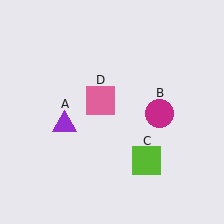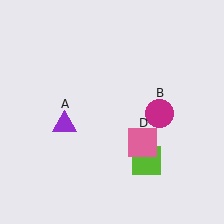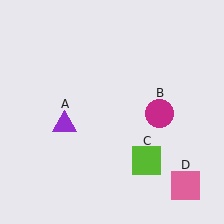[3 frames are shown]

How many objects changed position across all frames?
1 object changed position: pink square (object D).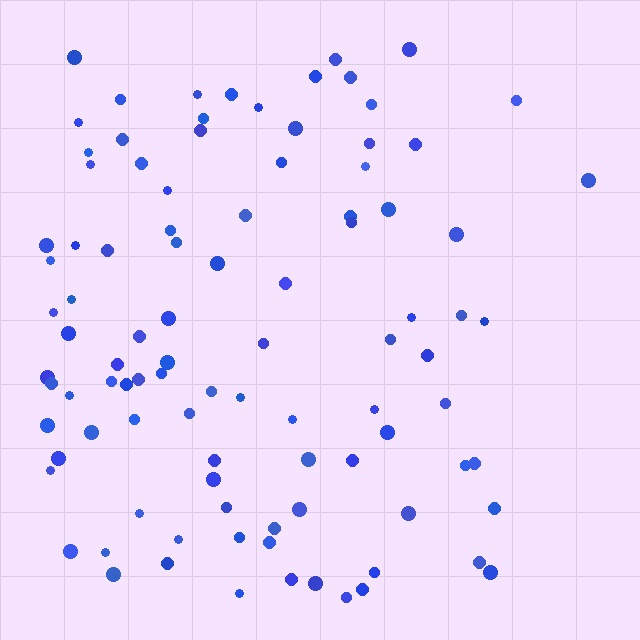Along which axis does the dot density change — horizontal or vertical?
Horizontal.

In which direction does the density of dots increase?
From right to left, with the left side densest.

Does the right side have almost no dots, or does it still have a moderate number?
Still a moderate number, just noticeably fewer than the left.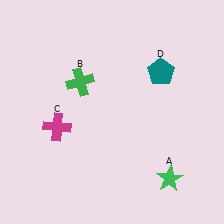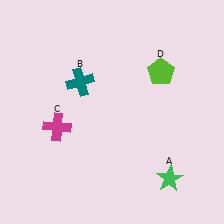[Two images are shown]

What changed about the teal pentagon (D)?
In Image 1, D is teal. In Image 2, it changed to lime.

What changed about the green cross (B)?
In Image 1, B is green. In Image 2, it changed to teal.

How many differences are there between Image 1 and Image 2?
There are 2 differences between the two images.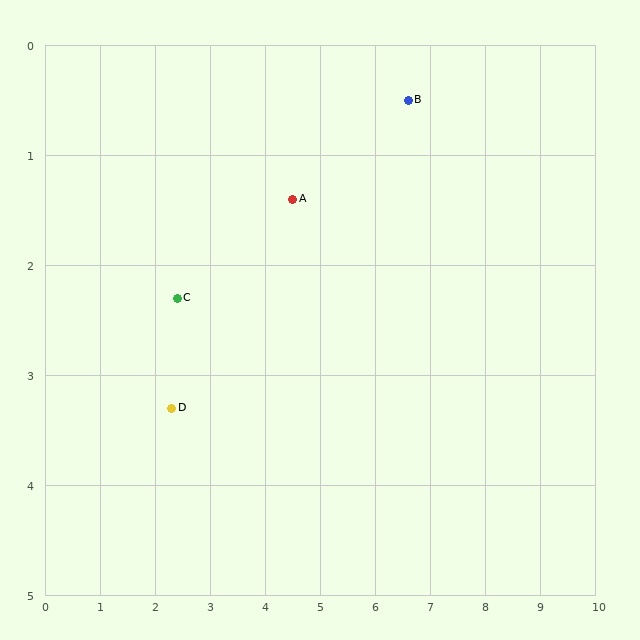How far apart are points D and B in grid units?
Points D and B are about 5.1 grid units apart.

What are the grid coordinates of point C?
Point C is at approximately (2.4, 2.3).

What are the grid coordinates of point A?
Point A is at approximately (4.5, 1.4).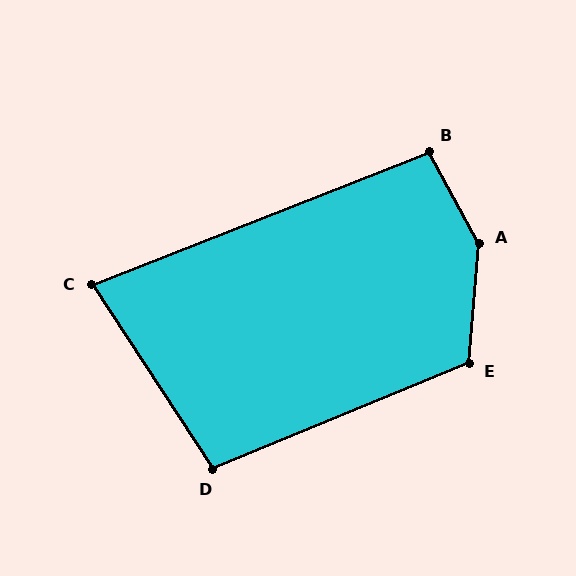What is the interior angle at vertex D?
Approximately 101 degrees (obtuse).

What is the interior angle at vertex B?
Approximately 97 degrees (obtuse).